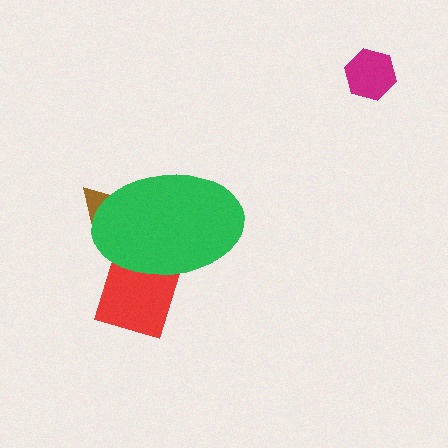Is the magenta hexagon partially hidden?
No, the magenta hexagon is fully visible.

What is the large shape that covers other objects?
A green ellipse.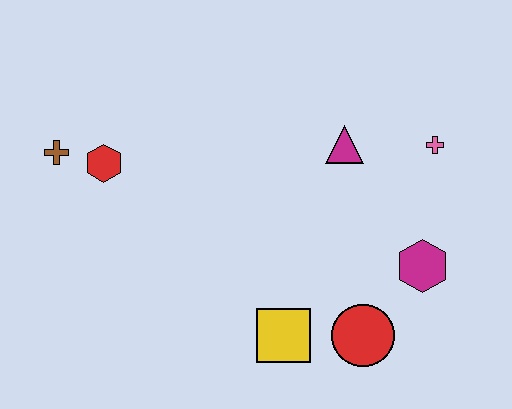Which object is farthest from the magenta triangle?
The brown cross is farthest from the magenta triangle.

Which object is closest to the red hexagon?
The brown cross is closest to the red hexagon.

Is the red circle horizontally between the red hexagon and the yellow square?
No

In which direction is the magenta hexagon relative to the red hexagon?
The magenta hexagon is to the right of the red hexagon.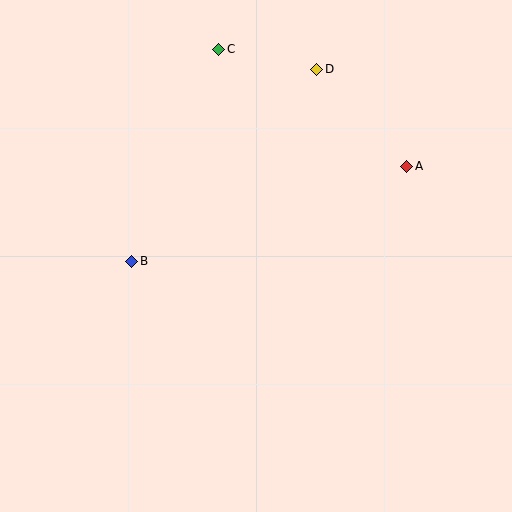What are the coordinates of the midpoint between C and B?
The midpoint between C and B is at (175, 155).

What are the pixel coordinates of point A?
Point A is at (407, 166).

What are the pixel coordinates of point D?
Point D is at (317, 69).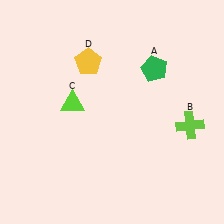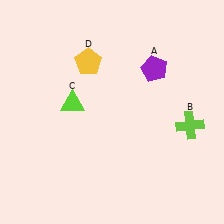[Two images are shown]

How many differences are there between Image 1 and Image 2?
There is 1 difference between the two images.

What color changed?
The pentagon (A) changed from green in Image 1 to purple in Image 2.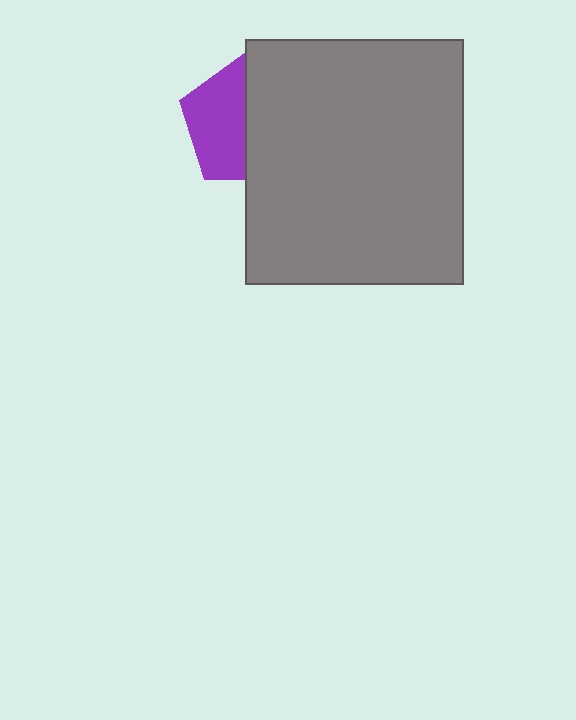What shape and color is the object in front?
The object in front is a gray rectangle.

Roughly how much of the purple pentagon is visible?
About half of it is visible (roughly 50%).